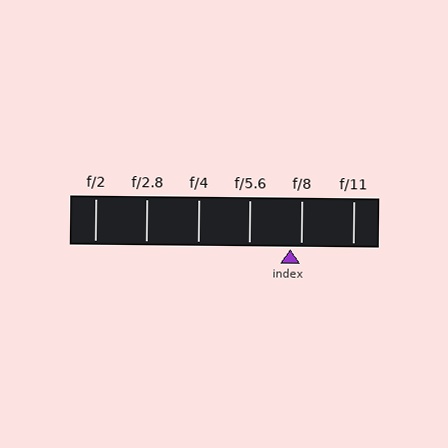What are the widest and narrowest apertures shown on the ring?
The widest aperture shown is f/2 and the narrowest is f/11.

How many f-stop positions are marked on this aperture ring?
There are 6 f-stop positions marked.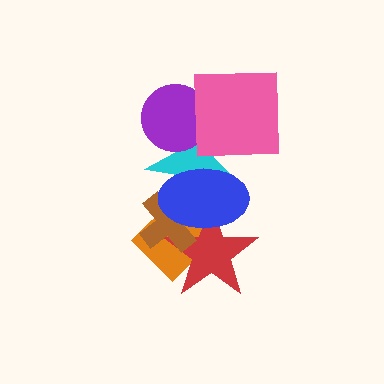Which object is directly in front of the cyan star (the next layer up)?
The brown cross is directly in front of the cyan star.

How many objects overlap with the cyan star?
4 objects overlap with the cyan star.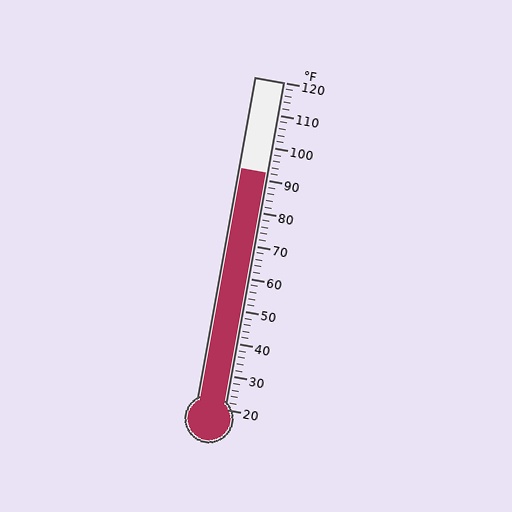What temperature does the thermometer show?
The thermometer shows approximately 92°F.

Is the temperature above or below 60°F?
The temperature is above 60°F.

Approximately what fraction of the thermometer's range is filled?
The thermometer is filled to approximately 70% of its range.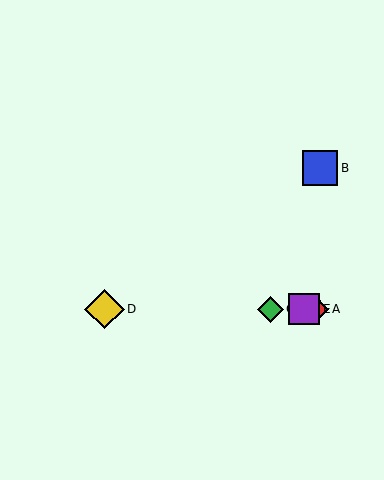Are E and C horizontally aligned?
Yes, both are at y≈309.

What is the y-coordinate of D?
Object D is at y≈309.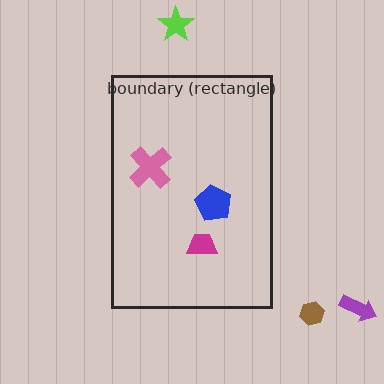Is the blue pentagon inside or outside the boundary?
Inside.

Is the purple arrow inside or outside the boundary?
Outside.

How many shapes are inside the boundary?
3 inside, 3 outside.